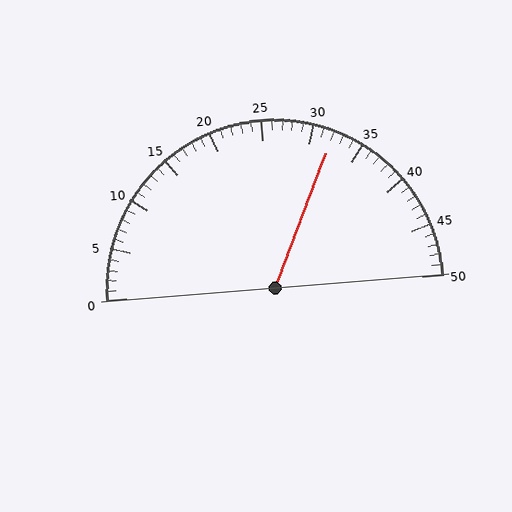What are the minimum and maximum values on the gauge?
The gauge ranges from 0 to 50.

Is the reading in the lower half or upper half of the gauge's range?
The reading is in the upper half of the range (0 to 50).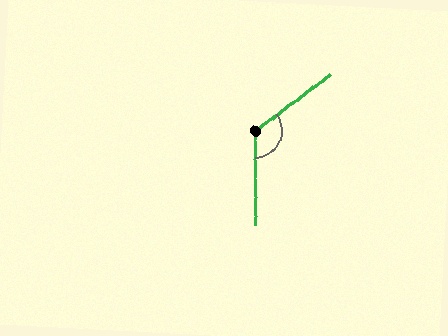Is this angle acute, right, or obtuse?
It is obtuse.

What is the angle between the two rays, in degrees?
Approximately 127 degrees.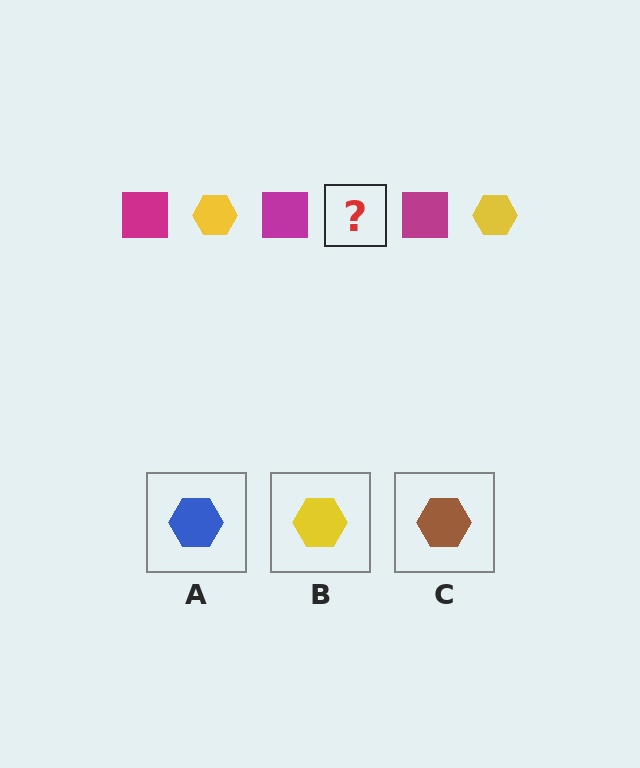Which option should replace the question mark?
Option B.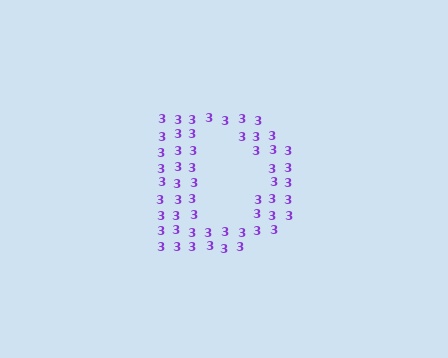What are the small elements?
The small elements are digit 3's.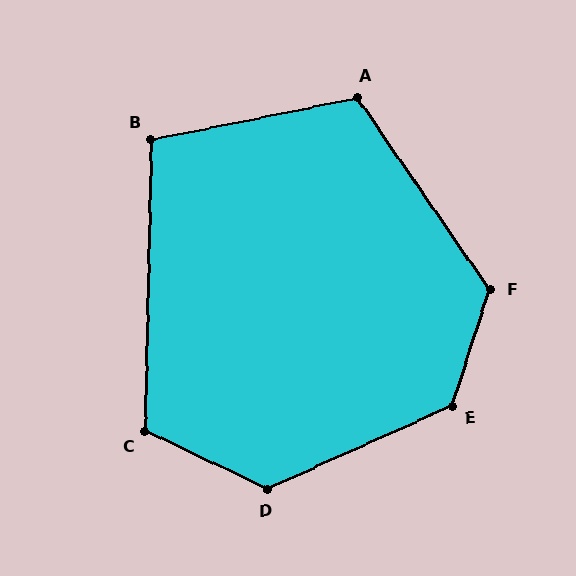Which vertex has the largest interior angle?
E, at approximately 132 degrees.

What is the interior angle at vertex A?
Approximately 113 degrees (obtuse).